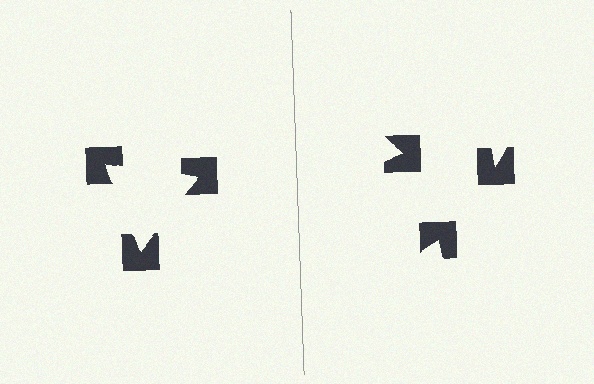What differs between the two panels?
The notched squares are positioned identically on both sides; only the wedge orientations differ. On the left they align to a triangle; on the right they are misaligned.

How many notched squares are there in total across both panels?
6 — 3 on each side.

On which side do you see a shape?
An illusory triangle appears on the left side. On the right side the wedge cuts are rotated, so no coherent shape forms.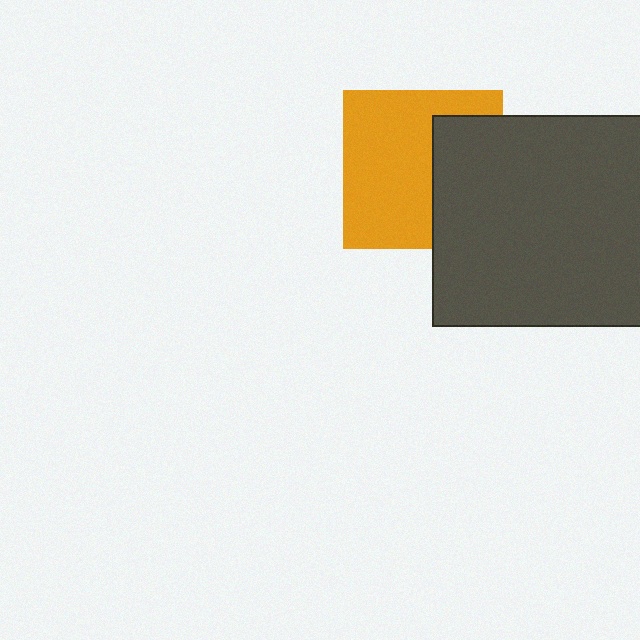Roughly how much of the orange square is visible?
About half of it is visible (roughly 62%).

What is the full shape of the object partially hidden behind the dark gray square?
The partially hidden object is an orange square.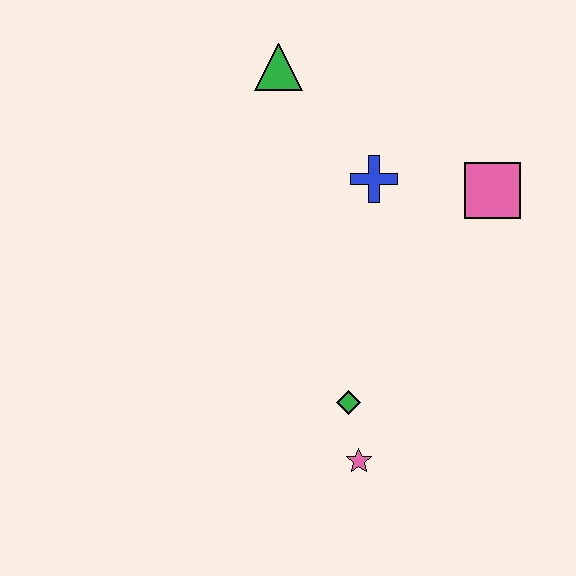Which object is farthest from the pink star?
The green triangle is farthest from the pink star.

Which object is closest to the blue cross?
The pink square is closest to the blue cross.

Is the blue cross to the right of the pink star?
Yes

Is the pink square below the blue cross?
Yes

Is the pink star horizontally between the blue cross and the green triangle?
Yes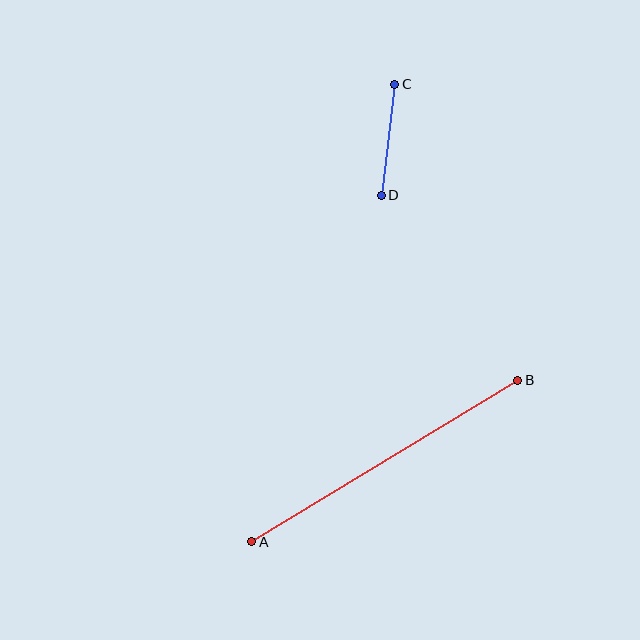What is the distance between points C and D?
The distance is approximately 112 pixels.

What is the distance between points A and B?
The distance is approximately 311 pixels.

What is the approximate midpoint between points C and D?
The midpoint is at approximately (388, 140) pixels.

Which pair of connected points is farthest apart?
Points A and B are farthest apart.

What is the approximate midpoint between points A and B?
The midpoint is at approximately (385, 461) pixels.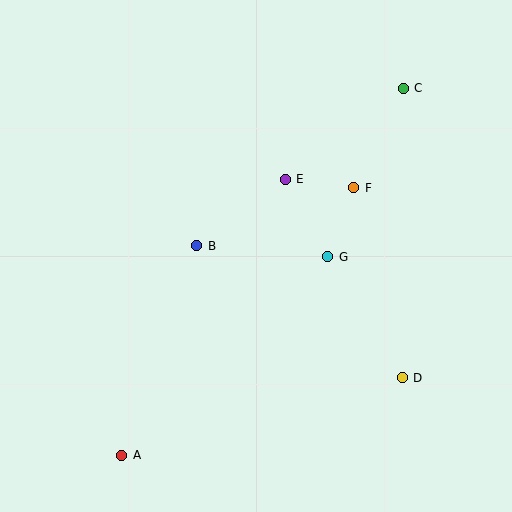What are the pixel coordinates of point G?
Point G is at (328, 257).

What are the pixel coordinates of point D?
Point D is at (402, 378).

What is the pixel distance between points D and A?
The distance between D and A is 291 pixels.